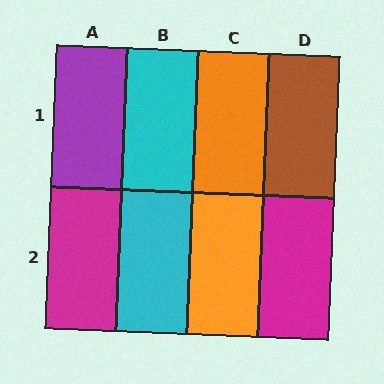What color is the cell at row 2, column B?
Cyan.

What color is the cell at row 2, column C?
Orange.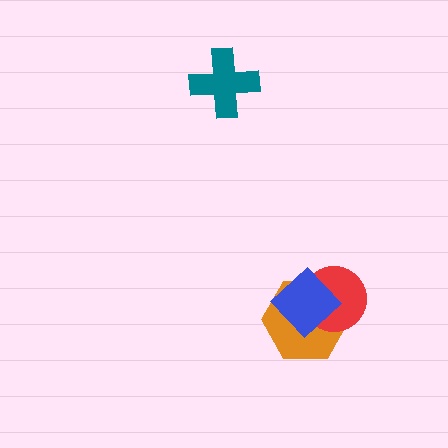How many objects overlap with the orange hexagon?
2 objects overlap with the orange hexagon.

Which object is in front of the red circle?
The blue diamond is in front of the red circle.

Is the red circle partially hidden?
Yes, it is partially covered by another shape.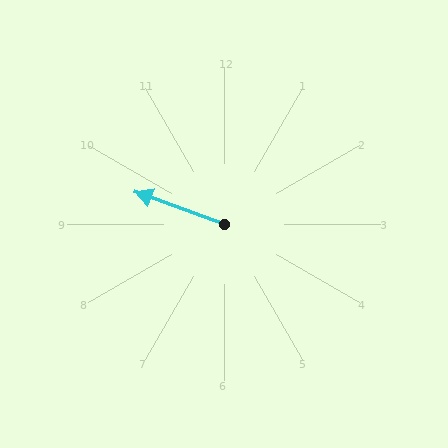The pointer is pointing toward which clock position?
Roughly 10 o'clock.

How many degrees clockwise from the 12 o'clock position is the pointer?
Approximately 290 degrees.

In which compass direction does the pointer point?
West.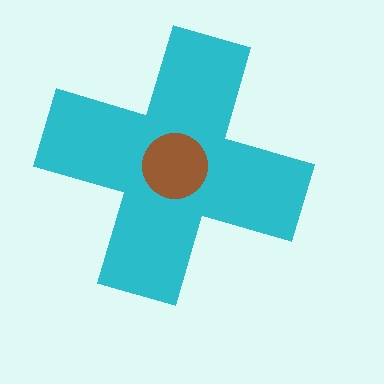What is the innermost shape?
The brown circle.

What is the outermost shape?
The cyan cross.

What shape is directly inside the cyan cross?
The brown circle.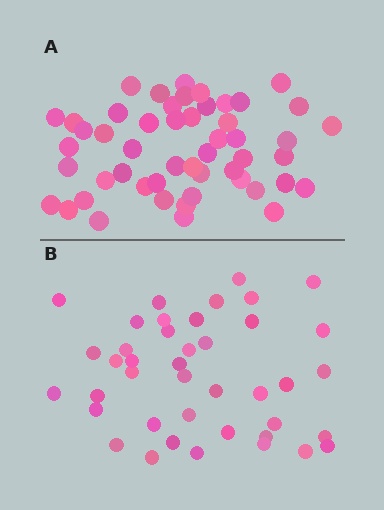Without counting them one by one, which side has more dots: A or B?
Region A (the top region) has more dots.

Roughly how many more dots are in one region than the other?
Region A has roughly 10 or so more dots than region B.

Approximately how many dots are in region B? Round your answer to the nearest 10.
About 40 dots. (The exact count is 41, which rounds to 40.)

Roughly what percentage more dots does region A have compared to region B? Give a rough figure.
About 25% more.